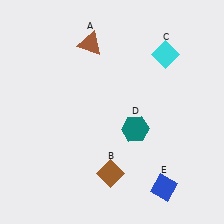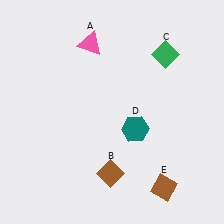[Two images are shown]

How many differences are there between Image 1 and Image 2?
There are 3 differences between the two images.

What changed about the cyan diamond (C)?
In Image 1, C is cyan. In Image 2, it changed to green.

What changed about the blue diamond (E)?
In Image 1, E is blue. In Image 2, it changed to brown.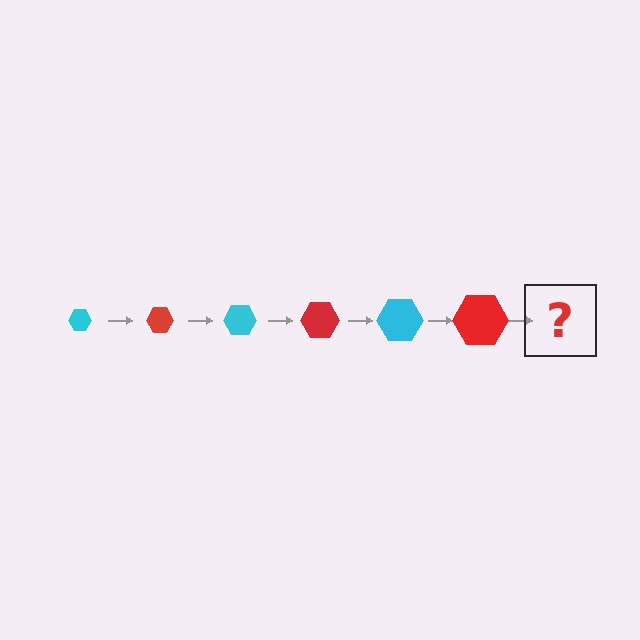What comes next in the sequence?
The next element should be a cyan hexagon, larger than the previous one.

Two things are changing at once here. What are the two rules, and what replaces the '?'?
The two rules are that the hexagon grows larger each step and the color cycles through cyan and red. The '?' should be a cyan hexagon, larger than the previous one.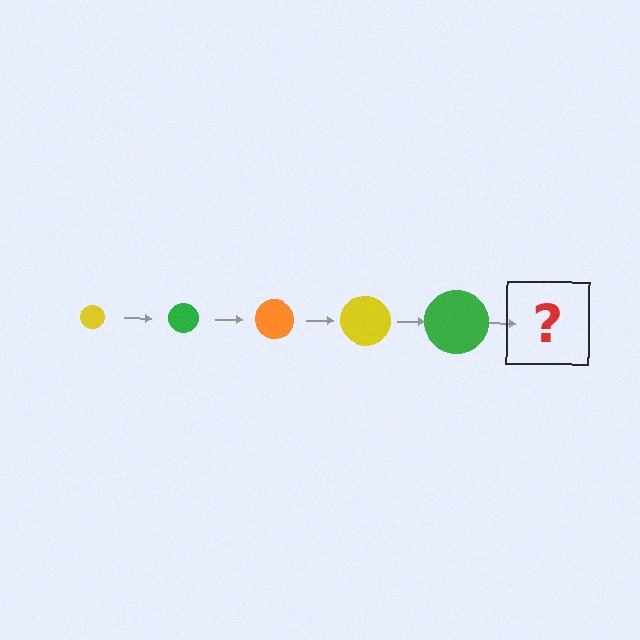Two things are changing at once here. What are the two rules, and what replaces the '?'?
The two rules are that the circle grows larger each step and the color cycles through yellow, green, and orange. The '?' should be an orange circle, larger than the previous one.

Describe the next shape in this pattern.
It should be an orange circle, larger than the previous one.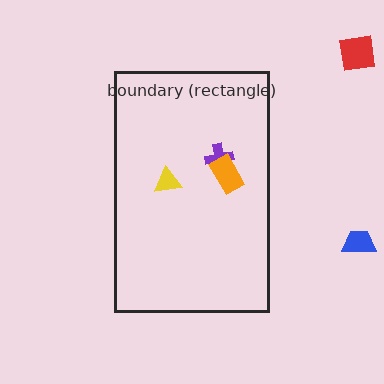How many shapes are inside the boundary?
3 inside, 2 outside.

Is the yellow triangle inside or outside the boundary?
Inside.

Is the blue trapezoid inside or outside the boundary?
Outside.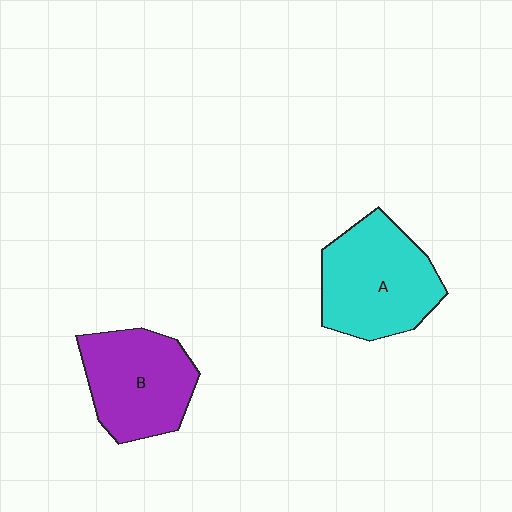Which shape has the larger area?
Shape A (cyan).